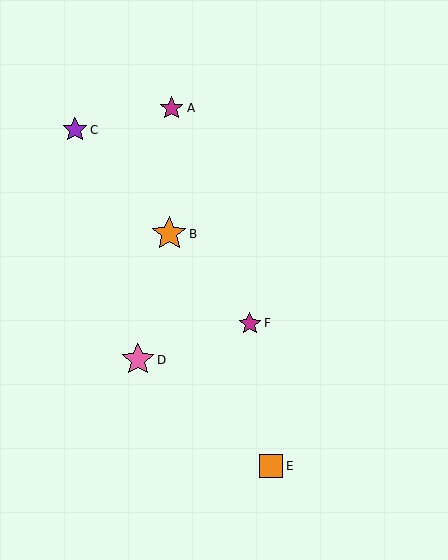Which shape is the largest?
The orange star (labeled B) is the largest.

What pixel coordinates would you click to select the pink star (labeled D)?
Click at (138, 360) to select the pink star D.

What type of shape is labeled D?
Shape D is a pink star.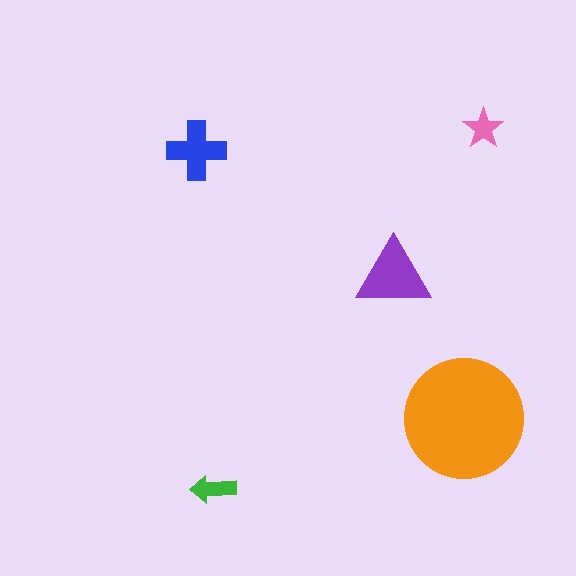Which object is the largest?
The orange circle.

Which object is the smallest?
The pink star.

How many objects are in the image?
There are 5 objects in the image.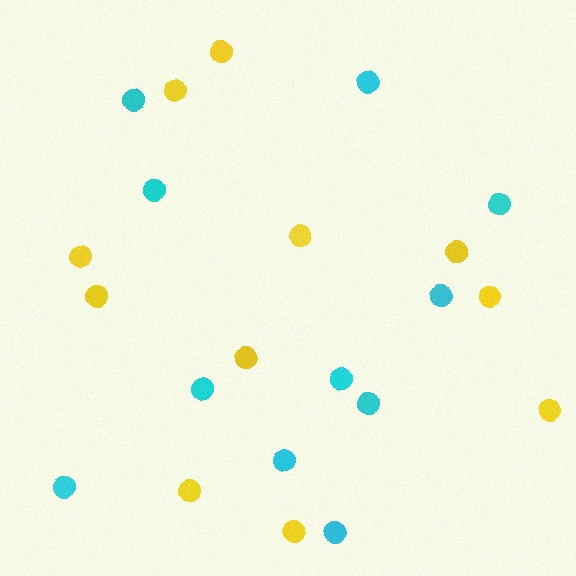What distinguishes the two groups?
There are 2 groups: one group of yellow circles (11) and one group of cyan circles (11).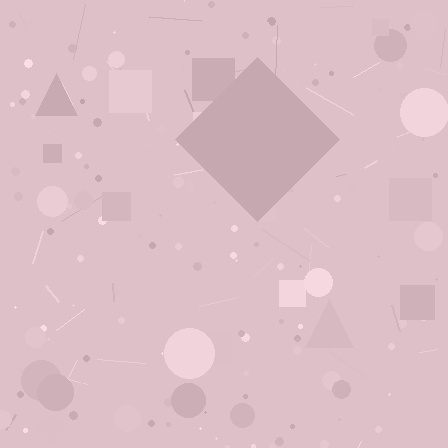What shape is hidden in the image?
A diamond is hidden in the image.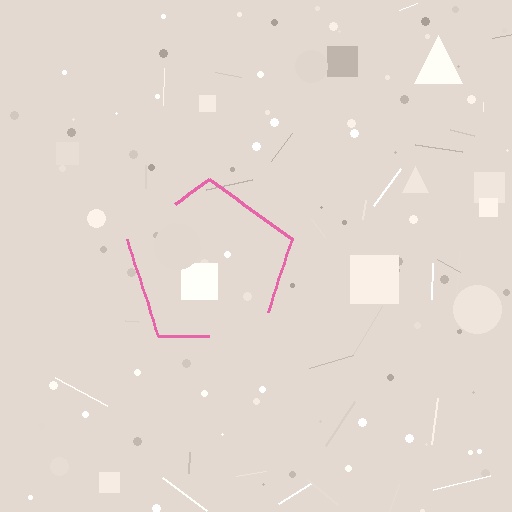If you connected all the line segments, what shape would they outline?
They would outline a pentagon.